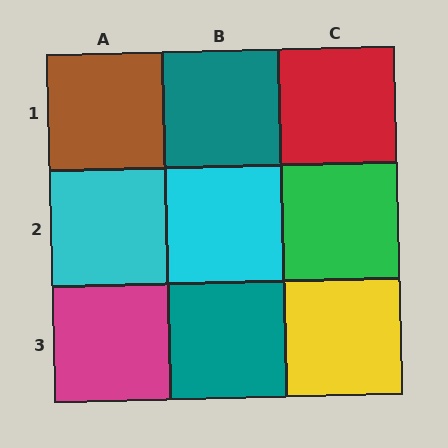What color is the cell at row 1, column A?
Brown.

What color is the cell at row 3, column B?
Teal.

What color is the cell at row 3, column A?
Magenta.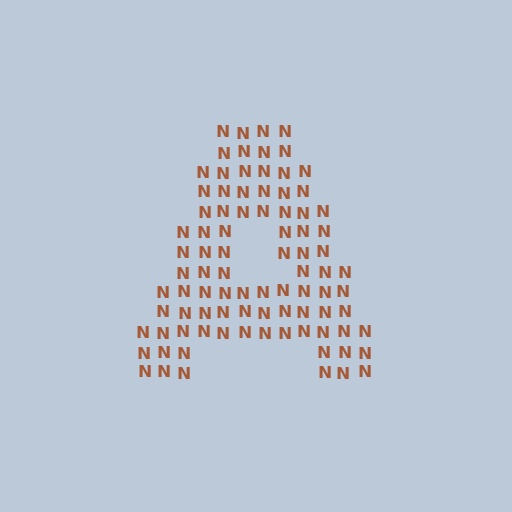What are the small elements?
The small elements are letter N's.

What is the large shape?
The large shape is the letter A.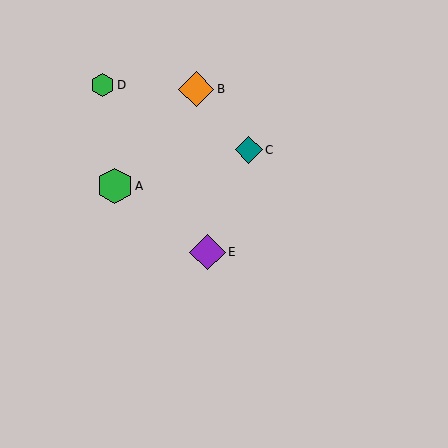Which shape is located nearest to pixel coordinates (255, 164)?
The teal diamond (labeled C) at (249, 150) is nearest to that location.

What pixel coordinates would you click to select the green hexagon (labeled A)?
Click at (115, 186) to select the green hexagon A.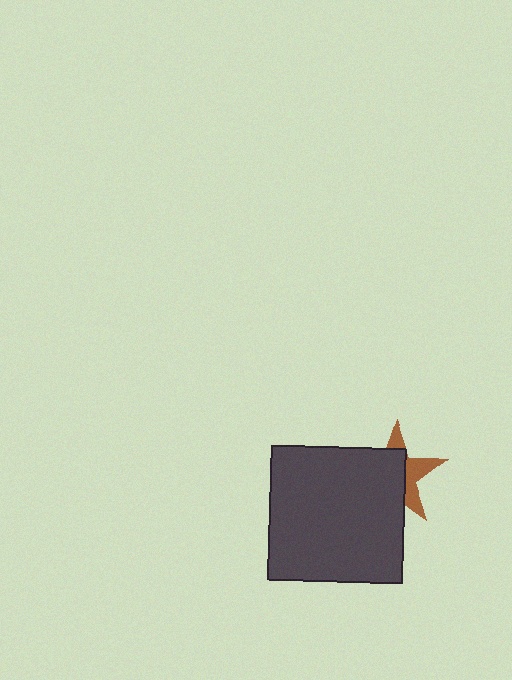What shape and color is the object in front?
The object in front is a dark gray square.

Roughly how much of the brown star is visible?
A small part of it is visible (roughly 39%).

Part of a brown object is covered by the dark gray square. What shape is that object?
It is a star.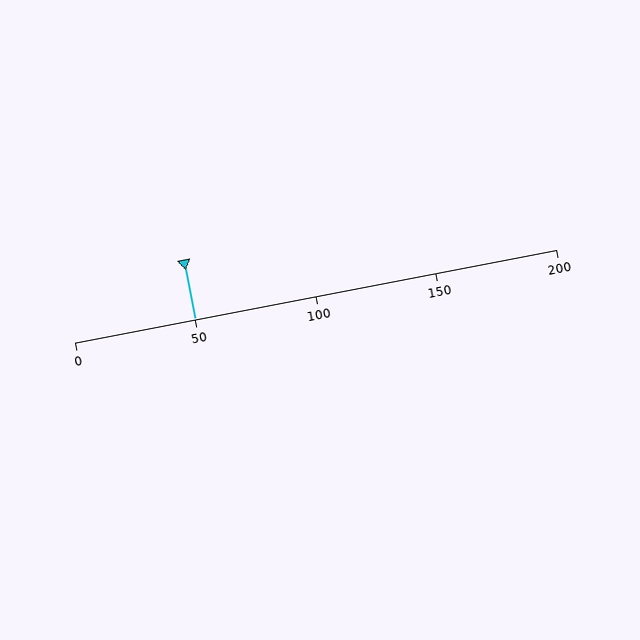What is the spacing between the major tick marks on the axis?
The major ticks are spaced 50 apart.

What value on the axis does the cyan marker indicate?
The marker indicates approximately 50.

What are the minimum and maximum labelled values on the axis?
The axis runs from 0 to 200.